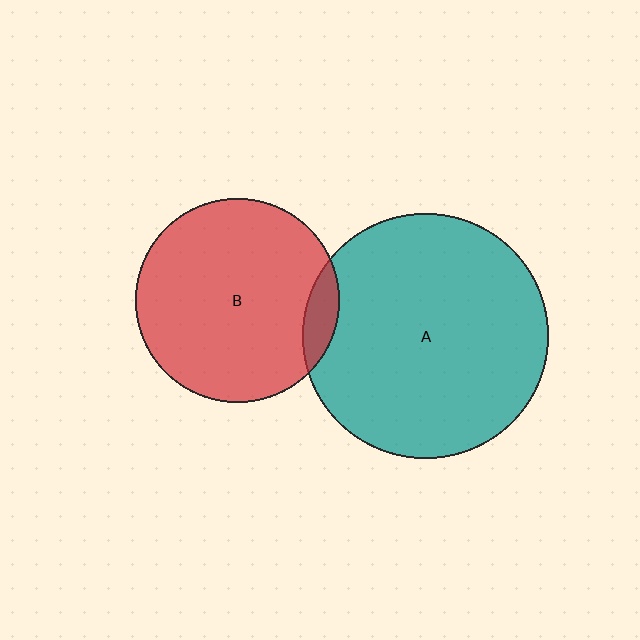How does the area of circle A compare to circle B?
Approximately 1.5 times.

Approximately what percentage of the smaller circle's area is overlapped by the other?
Approximately 10%.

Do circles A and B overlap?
Yes.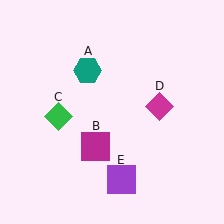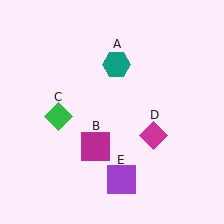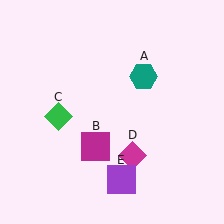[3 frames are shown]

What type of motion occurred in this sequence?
The teal hexagon (object A), magenta diamond (object D) rotated clockwise around the center of the scene.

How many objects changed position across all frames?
2 objects changed position: teal hexagon (object A), magenta diamond (object D).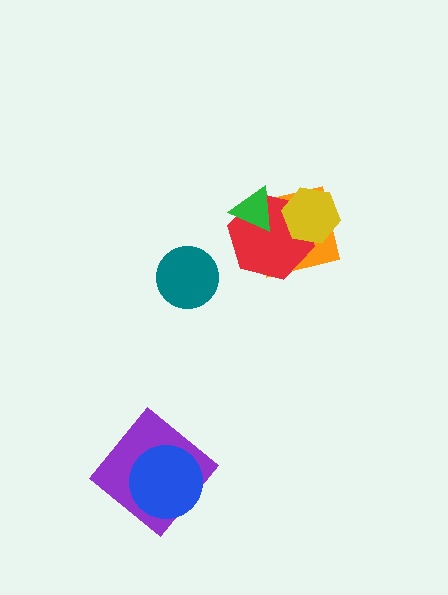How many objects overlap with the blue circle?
1 object overlaps with the blue circle.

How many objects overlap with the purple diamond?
1 object overlaps with the purple diamond.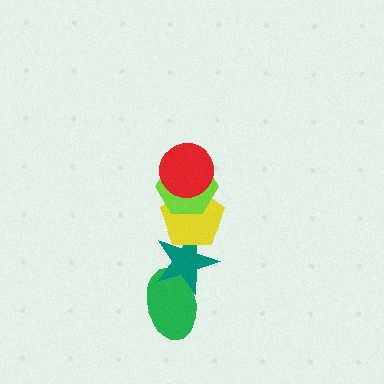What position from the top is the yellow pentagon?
The yellow pentagon is 3rd from the top.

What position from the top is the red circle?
The red circle is 1st from the top.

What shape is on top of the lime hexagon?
The red circle is on top of the lime hexagon.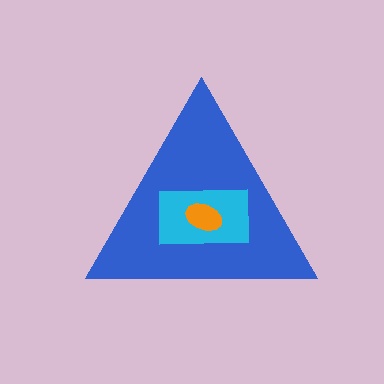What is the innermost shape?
The orange ellipse.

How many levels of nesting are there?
3.